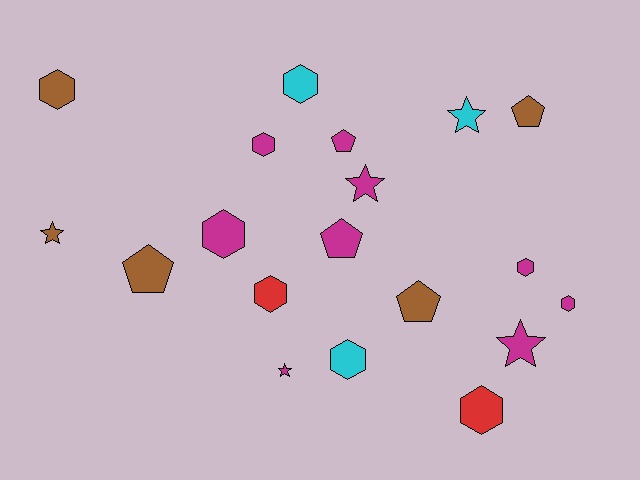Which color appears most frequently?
Magenta, with 9 objects.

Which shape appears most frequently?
Hexagon, with 9 objects.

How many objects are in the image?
There are 19 objects.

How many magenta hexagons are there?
There are 4 magenta hexagons.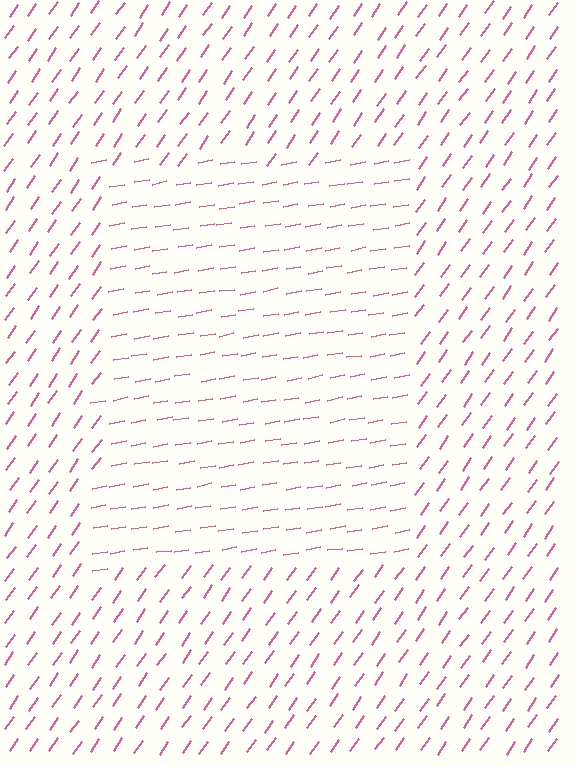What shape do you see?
I see a rectangle.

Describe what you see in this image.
The image is filled with small pink line segments. A rectangle region in the image has lines oriented differently from the surrounding lines, creating a visible texture boundary.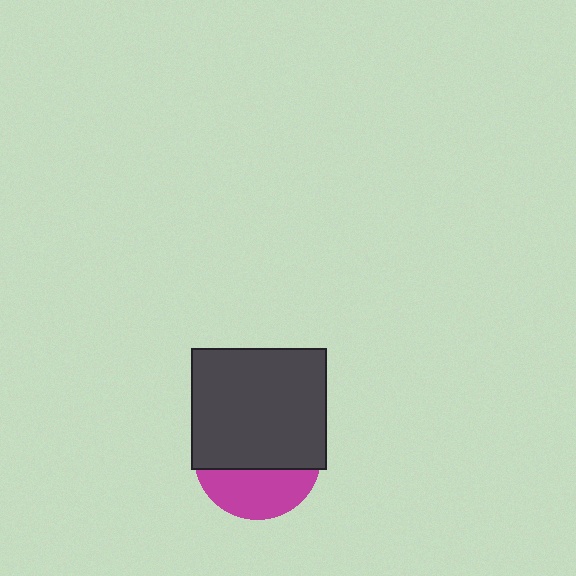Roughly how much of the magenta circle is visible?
A small part of it is visible (roughly 37%).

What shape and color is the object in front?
The object in front is a dark gray rectangle.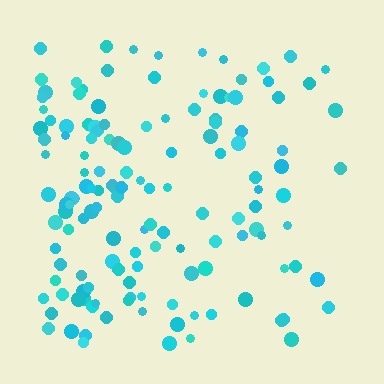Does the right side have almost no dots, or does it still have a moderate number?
Still a moderate number, just noticeably fewer than the left.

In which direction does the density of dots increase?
From right to left, with the left side densest.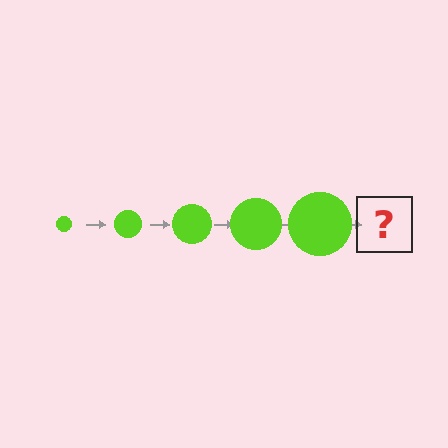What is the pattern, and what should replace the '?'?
The pattern is that the circle gets progressively larger each step. The '?' should be a lime circle, larger than the previous one.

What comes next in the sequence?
The next element should be a lime circle, larger than the previous one.